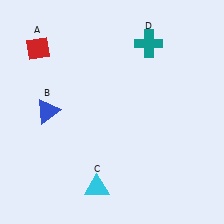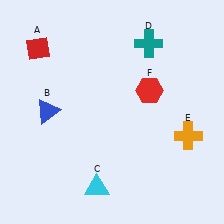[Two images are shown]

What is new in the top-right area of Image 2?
A red hexagon (F) was added in the top-right area of Image 2.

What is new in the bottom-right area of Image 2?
An orange cross (E) was added in the bottom-right area of Image 2.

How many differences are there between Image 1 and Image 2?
There are 2 differences between the two images.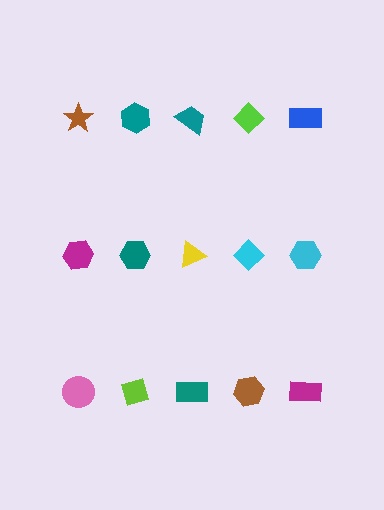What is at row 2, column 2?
A teal hexagon.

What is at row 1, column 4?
A lime diamond.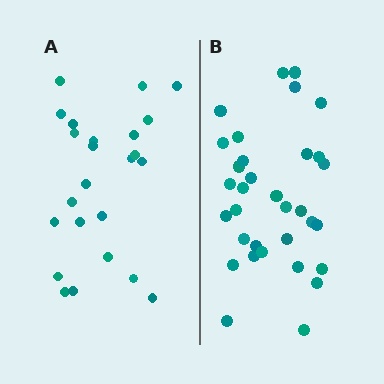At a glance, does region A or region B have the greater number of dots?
Region B (the right region) has more dots.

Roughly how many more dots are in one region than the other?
Region B has roughly 8 or so more dots than region A.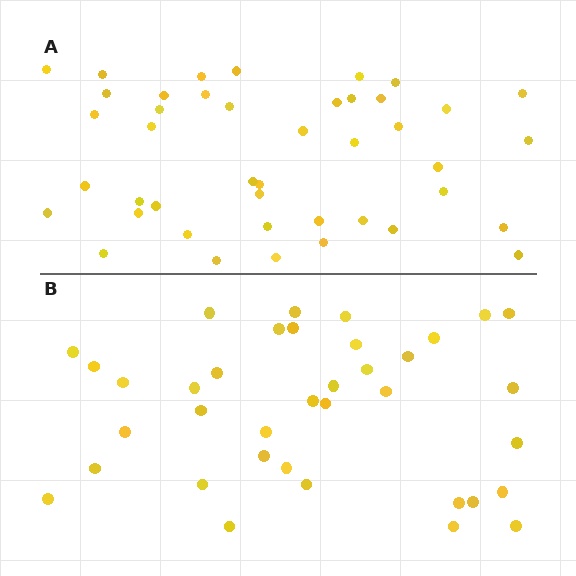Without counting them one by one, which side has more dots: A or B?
Region A (the top region) has more dots.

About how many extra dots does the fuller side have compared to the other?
Region A has about 6 more dots than region B.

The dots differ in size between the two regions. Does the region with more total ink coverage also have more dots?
No. Region B has more total ink coverage because its dots are larger, but region A actually contains more individual dots. Total area can be misleading — the number of items is what matters here.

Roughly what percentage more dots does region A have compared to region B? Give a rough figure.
About 15% more.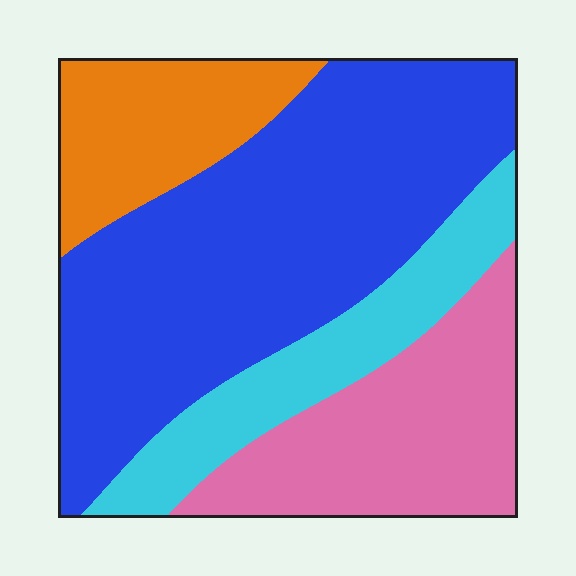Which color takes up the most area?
Blue, at roughly 45%.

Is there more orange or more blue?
Blue.